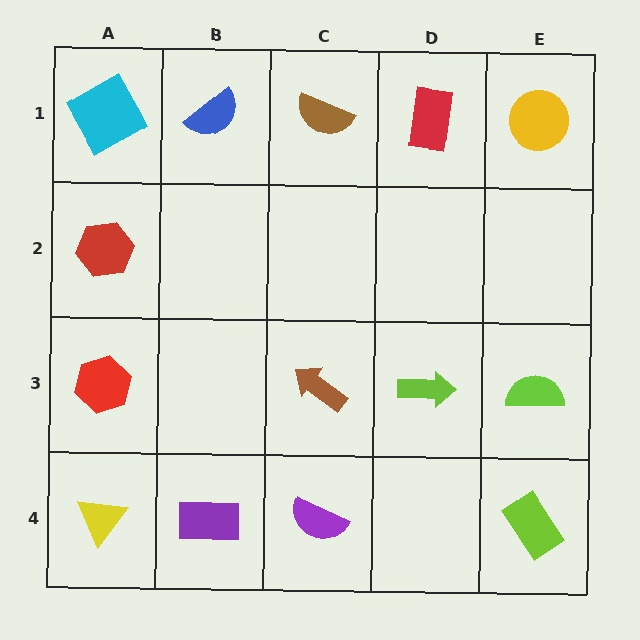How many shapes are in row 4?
4 shapes.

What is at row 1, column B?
A blue semicircle.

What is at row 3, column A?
A red hexagon.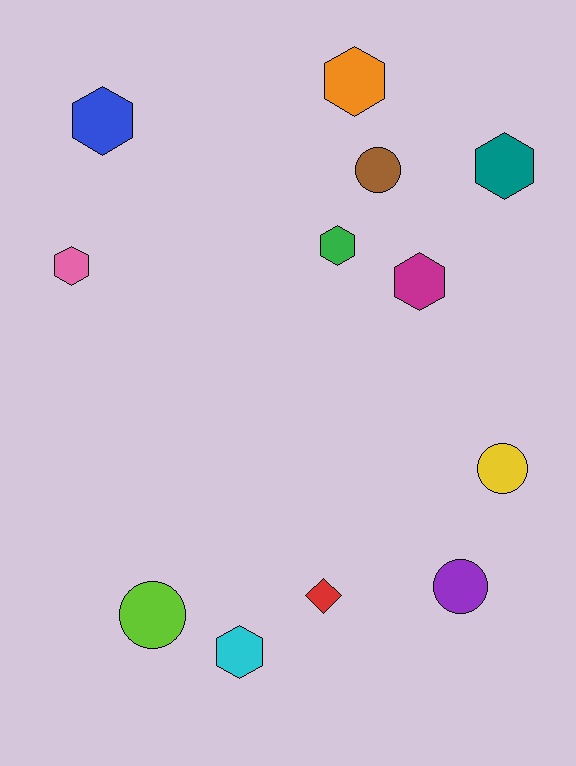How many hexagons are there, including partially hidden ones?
There are 7 hexagons.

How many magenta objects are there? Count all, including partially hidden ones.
There is 1 magenta object.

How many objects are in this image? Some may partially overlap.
There are 12 objects.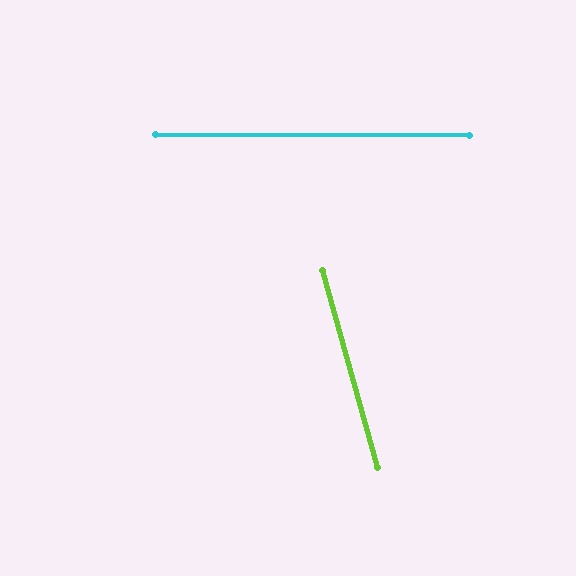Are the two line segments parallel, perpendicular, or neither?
Neither parallel nor perpendicular — they differ by about 74°.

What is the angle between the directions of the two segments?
Approximately 74 degrees.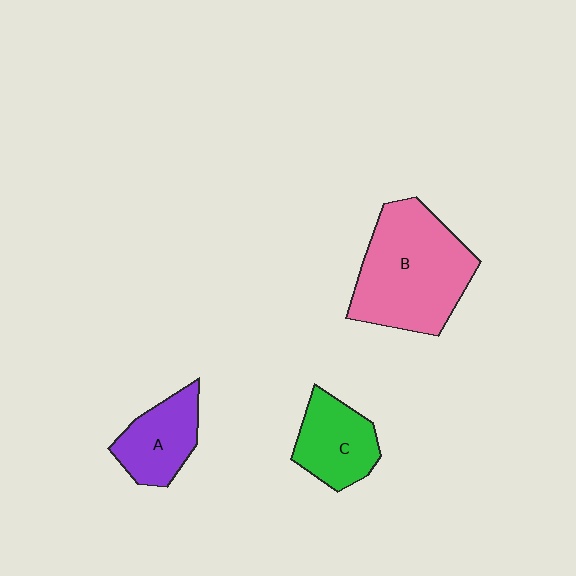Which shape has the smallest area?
Shape A (purple).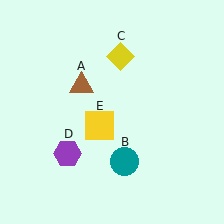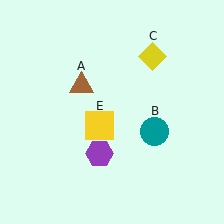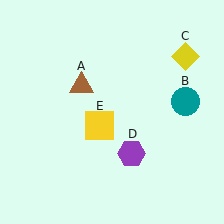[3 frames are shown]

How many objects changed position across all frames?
3 objects changed position: teal circle (object B), yellow diamond (object C), purple hexagon (object D).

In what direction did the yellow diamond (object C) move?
The yellow diamond (object C) moved right.